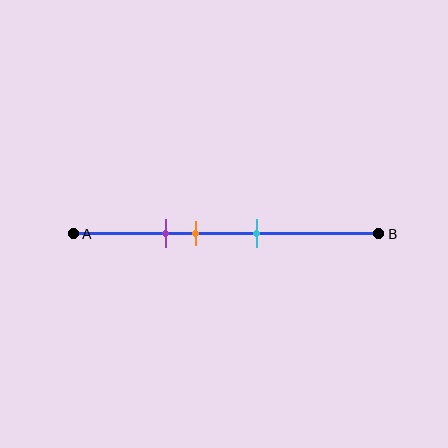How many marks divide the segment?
There are 3 marks dividing the segment.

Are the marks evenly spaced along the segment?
Yes, the marks are approximately evenly spaced.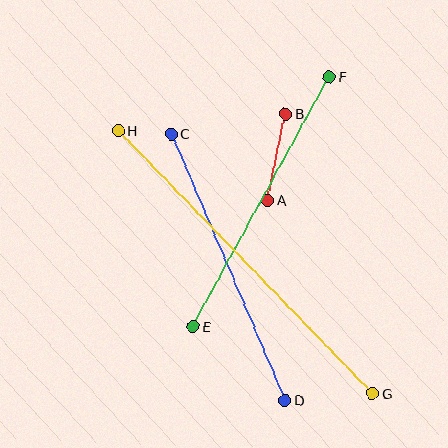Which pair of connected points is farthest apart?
Points G and H are farthest apart.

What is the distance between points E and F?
The distance is approximately 284 pixels.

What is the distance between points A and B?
The distance is approximately 88 pixels.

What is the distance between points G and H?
The distance is approximately 366 pixels.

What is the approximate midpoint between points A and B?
The midpoint is at approximately (277, 157) pixels.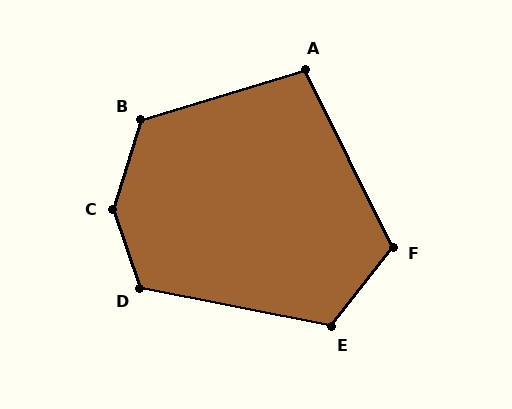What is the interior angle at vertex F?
Approximately 116 degrees (obtuse).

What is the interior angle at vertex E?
Approximately 117 degrees (obtuse).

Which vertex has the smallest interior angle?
A, at approximately 99 degrees.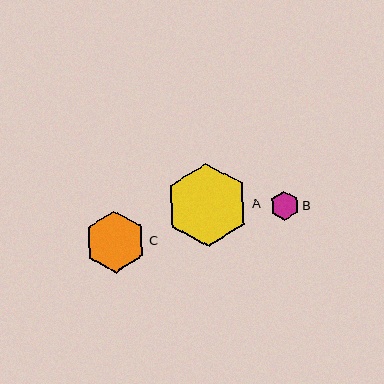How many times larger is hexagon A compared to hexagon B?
Hexagon A is approximately 2.9 times the size of hexagon B.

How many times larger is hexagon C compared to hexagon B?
Hexagon C is approximately 2.1 times the size of hexagon B.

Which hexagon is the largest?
Hexagon A is the largest with a size of approximately 84 pixels.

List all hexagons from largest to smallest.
From largest to smallest: A, C, B.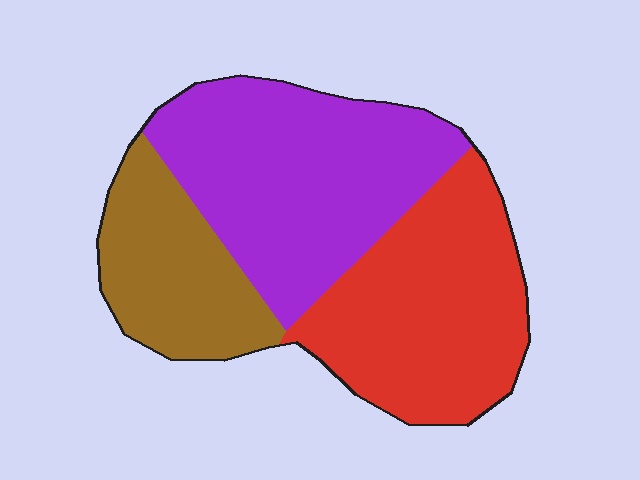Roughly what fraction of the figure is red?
Red takes up about three eighths (3/8) of the figure.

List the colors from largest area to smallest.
From largest to smallest: purple, red, brown.